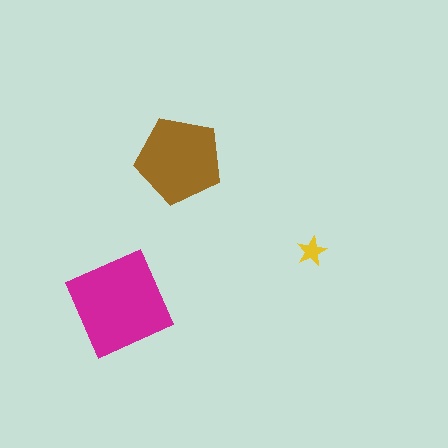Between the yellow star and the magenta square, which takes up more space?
The magenta square.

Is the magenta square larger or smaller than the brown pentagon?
Larger.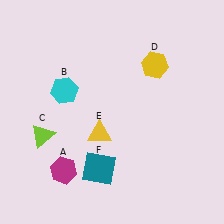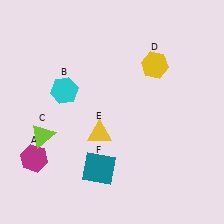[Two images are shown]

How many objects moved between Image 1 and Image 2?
1 object moved between the two images.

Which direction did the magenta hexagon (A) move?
The magenta hexagon (A) moved left.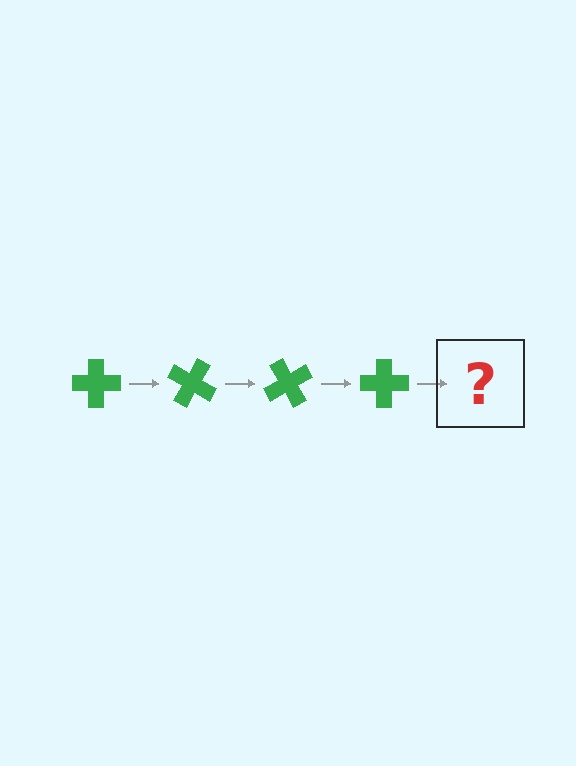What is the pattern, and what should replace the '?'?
The pattern is that the cross rotates 30 degrees each step. The '?' should be a green cross rotated 120 degrees.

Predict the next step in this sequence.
The next step is a green cross rotated 120 degrees.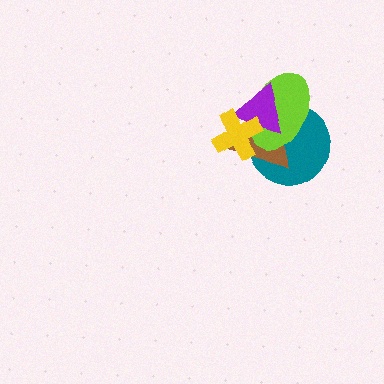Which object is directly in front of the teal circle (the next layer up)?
The brown triangle is directly in front of the teal circle.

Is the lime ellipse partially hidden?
Yes, it is partially covered by another shape.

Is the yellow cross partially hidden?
No, no other shape covers it.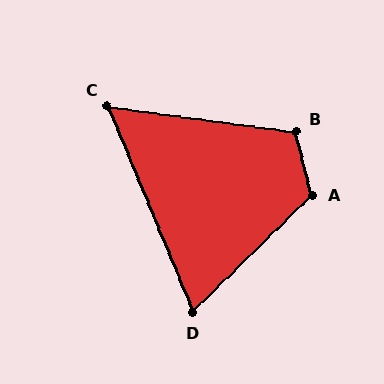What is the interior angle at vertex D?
Approximately 68 degrees (acute).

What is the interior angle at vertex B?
Approximately 112 degrees (obtuse).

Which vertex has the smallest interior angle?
C, at approximately 60 degrees.